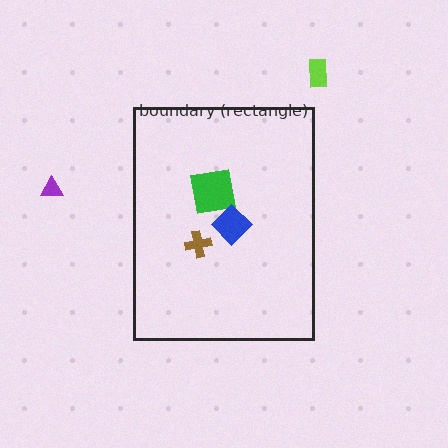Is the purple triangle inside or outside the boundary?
Outside.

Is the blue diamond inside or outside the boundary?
Inside.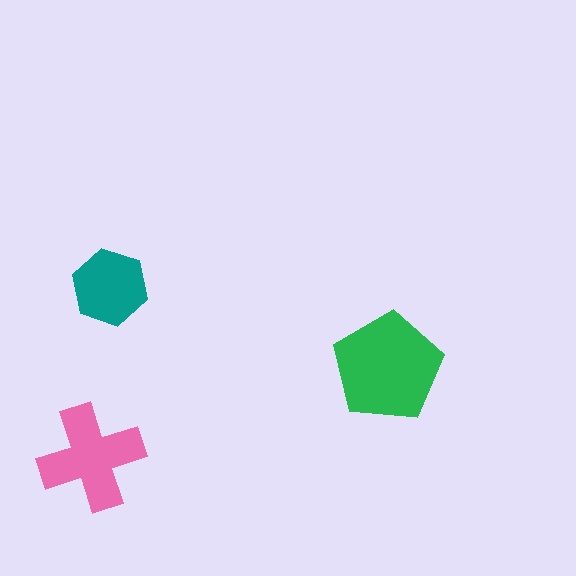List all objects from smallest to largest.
The teal hexagon, the pink cross, the green pentagon.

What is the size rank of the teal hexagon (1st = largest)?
3rd.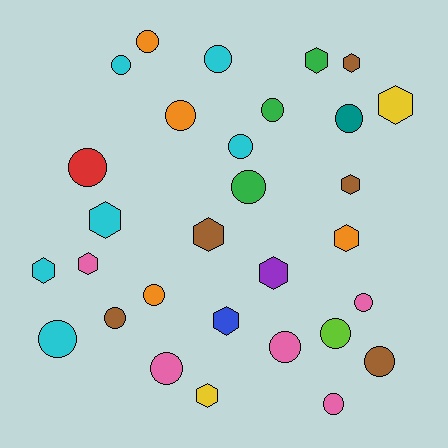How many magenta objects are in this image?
There are no magenta objects.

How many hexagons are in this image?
There are 12 hexagons.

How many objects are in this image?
There are 30 objects.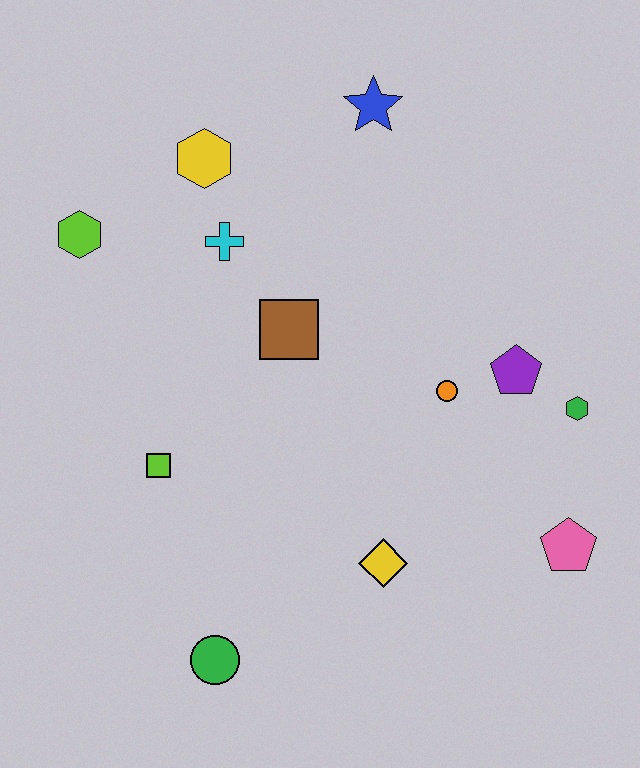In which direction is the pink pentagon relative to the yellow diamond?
The pink pentagon is to the right of the yellow diamond.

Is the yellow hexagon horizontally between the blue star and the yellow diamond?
No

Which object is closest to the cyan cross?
The yellow hexagon is closest to the cyan cross.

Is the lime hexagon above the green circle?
Yes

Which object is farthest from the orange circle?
The lime hexagon is farthest from the orange circle.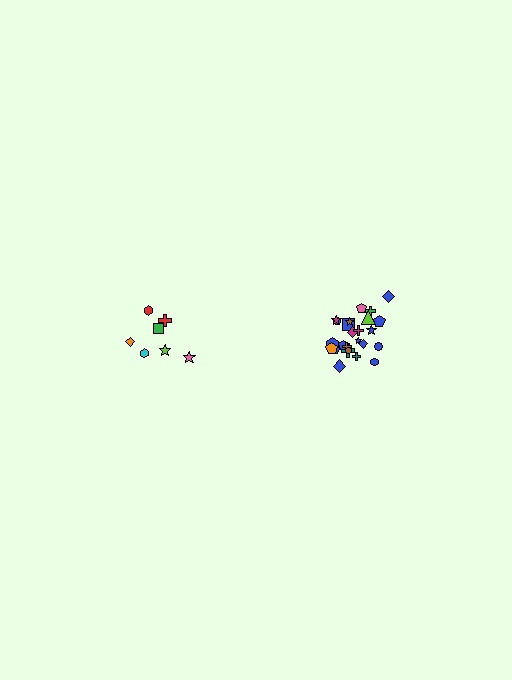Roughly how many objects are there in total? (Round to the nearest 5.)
Roughly 30 objects in total.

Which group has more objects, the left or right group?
The right group.